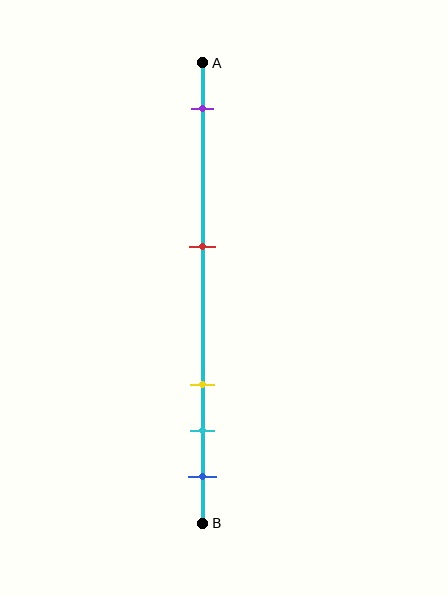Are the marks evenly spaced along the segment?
No, the marks are not evenly spaced.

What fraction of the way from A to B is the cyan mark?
The cyan mark is approximately 80% (0.8) of the way from A to B.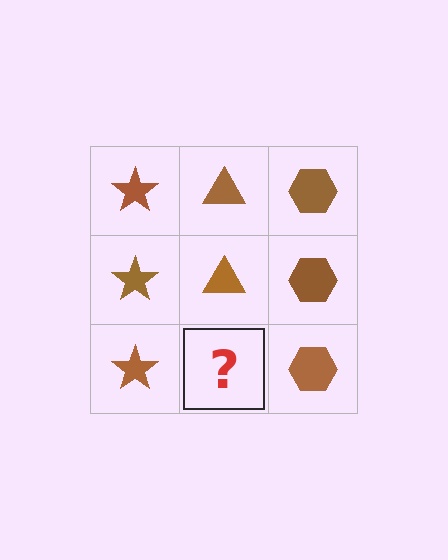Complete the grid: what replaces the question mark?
The question mark should be replaced with a brown triangle.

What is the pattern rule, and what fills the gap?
The rule is that each column has a consistent shape. The gap should be filled with a brown triangle.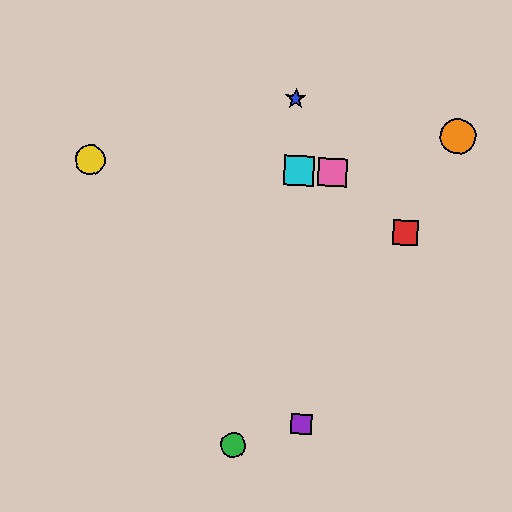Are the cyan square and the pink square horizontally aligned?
Yes, both are at y≈171.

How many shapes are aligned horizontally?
3 shapes (the yellow circle, the cyan square, the pink square) are aligned horizontally.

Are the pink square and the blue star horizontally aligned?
No, the pink square is at y≈172 and the blue star is at y≈99.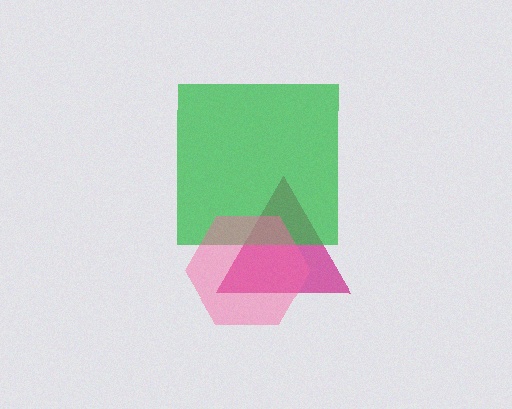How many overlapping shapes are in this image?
There are 3 overlapping shapes in the image.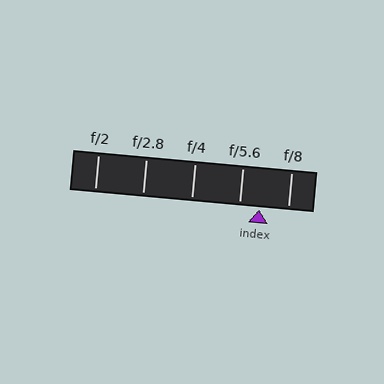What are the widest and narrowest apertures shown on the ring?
The widest aperture shown is f/2 and the narrowest is f/8.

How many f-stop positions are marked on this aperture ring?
There are 5 f-stop positions marked.